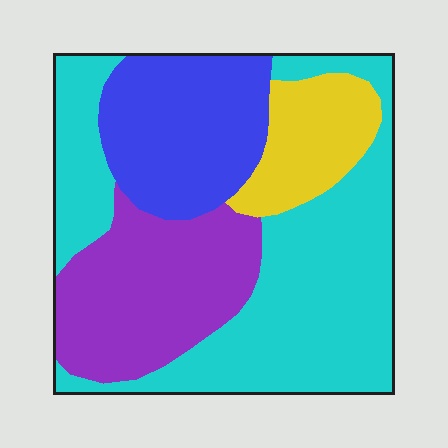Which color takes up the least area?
Yellow, at roughly 10%.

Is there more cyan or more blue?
Cyan.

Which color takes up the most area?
Cyan, at roughly 45%.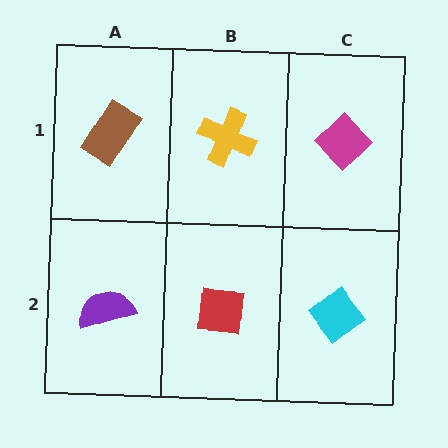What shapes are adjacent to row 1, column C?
A cyan diamond (row 2, column C), a yellow cross (row 1, column B).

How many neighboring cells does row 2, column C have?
2.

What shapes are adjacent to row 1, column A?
A purple semicircle (row 2, column A), a yellow cross (row 1, column B).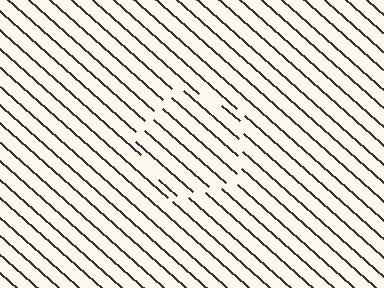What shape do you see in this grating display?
An illusory pentagon. The interior of the shape contains the same grating, shifted by half a period — the contour is defined by the phase discontinuity where line-ends from the inner and outer gratings abut.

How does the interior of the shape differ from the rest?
The interior of the shape contains the same grating, shifted by half a period — the contour is defined by the phase discontinuity where line-ends from the inner and outer gratings abut.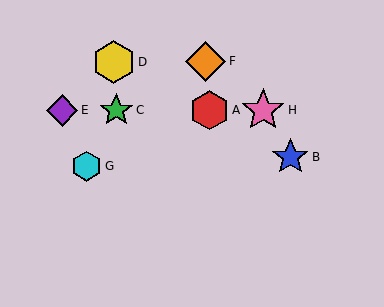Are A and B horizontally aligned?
No, A is at y≈110 and B is at y≈157.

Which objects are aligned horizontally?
Objects A, C, E, H are aligned horizontally.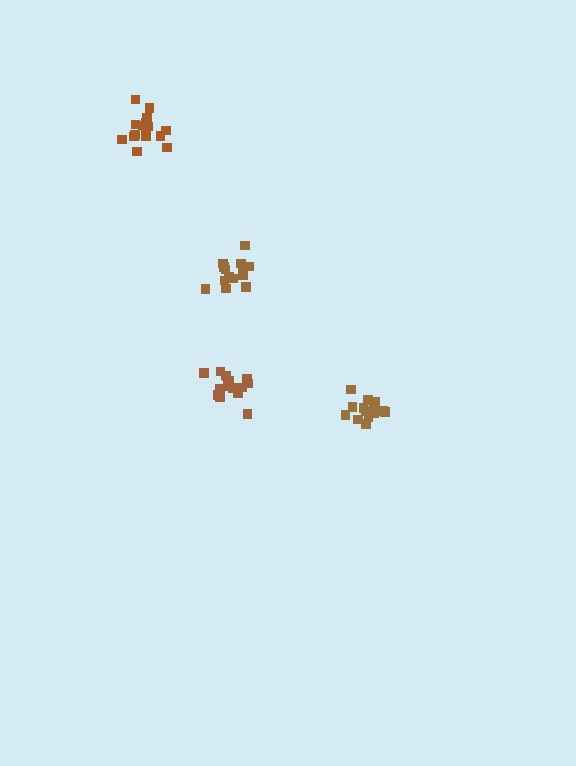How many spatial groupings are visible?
There are 4 spatial groupings.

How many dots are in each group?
Group 1: 16 dots, Group 2: 16 dots, Group 3: 14 dots, Group 4: 15 dots (61 total).